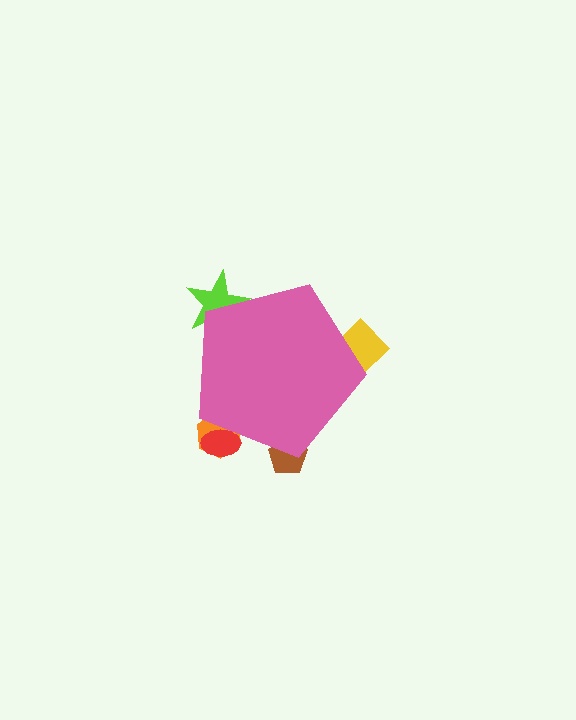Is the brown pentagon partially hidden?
Yes, the brown pentagon is partially hidden behind the pink pentagon.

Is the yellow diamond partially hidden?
Yes, the yellow diamond is partially hidden behind the pink pentagon.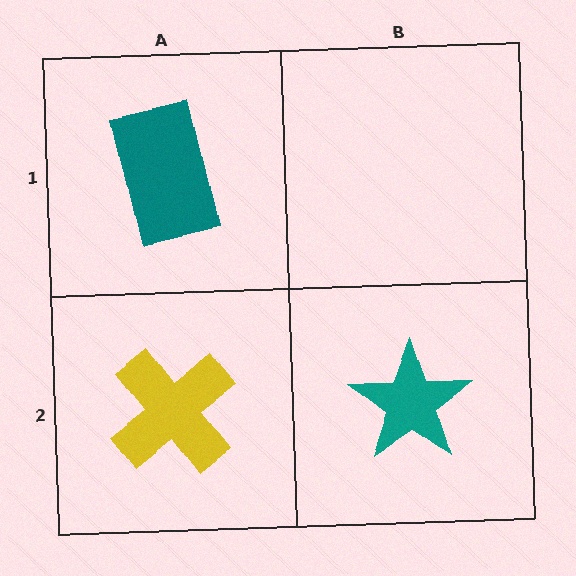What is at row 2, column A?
A yellow cross.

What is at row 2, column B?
A teal star.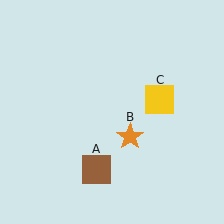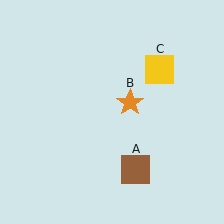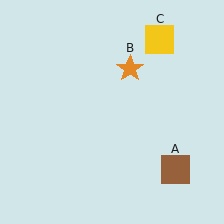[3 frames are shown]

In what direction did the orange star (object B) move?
The orange star (object B) moved up.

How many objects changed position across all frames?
3 objects changed position: brown square (object A), orange star (object B), yellow square (object C).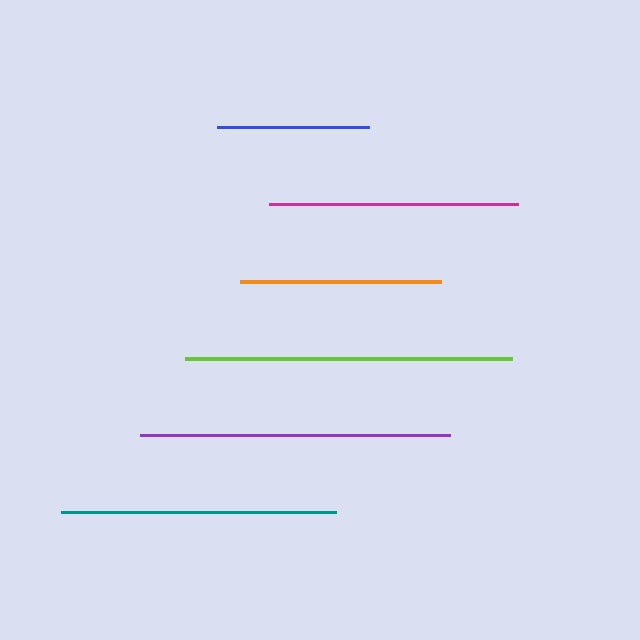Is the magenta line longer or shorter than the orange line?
The magenta line is longer than the orange line.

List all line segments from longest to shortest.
From longest to shortest: lime, purple, teal, magenta, orange, blue.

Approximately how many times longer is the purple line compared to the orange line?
The purple line is approximately 1.5 times the length of the orange line.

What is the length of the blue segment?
The blue segment is approximately 151 pixels long.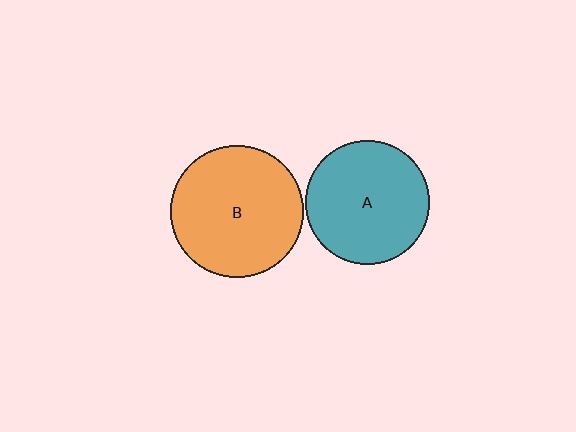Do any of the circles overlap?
No, none of the circles overlap.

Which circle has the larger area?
Circle B (orange).